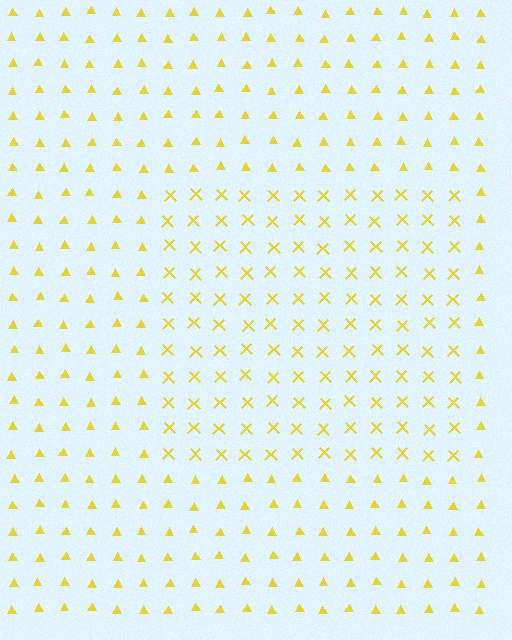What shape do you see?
I see a rectangle.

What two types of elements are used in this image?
The image uses X marks inside the rectangle region and triangles outside it.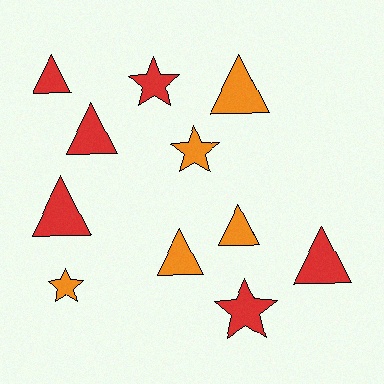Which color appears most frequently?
Red, with 6 objects.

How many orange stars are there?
There are 2 orange stars.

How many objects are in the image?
There are 11 objects.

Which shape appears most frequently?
Triangle, with 7 objects.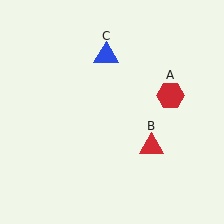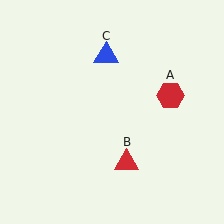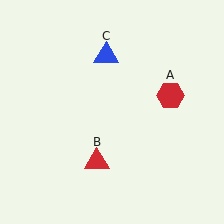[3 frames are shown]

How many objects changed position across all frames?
1 object changed position: red triangle (object B).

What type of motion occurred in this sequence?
The red triangle (object B) rotated clockwise around the center of the scene.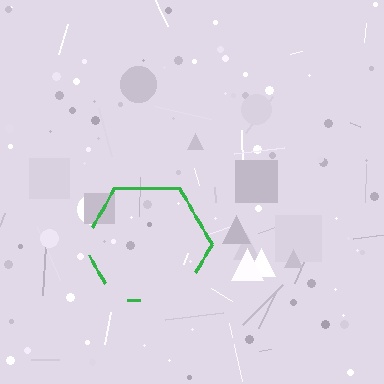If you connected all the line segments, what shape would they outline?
They would outline a hexagon.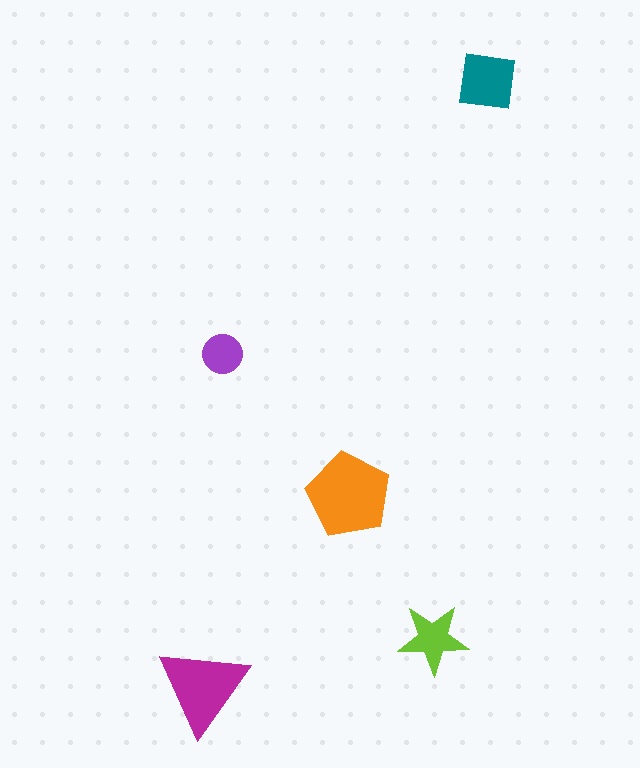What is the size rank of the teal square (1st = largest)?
3rd.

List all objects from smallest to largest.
The purple circle, the lime star, the teal square, the magenta triangle, the orange pentagon.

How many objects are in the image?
There are 5 objects in the image.